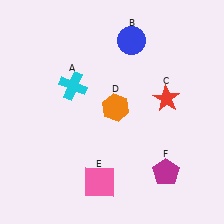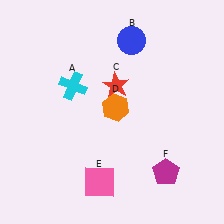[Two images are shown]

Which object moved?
The red star (C) moved left.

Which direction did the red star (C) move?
The red star (C) moved left.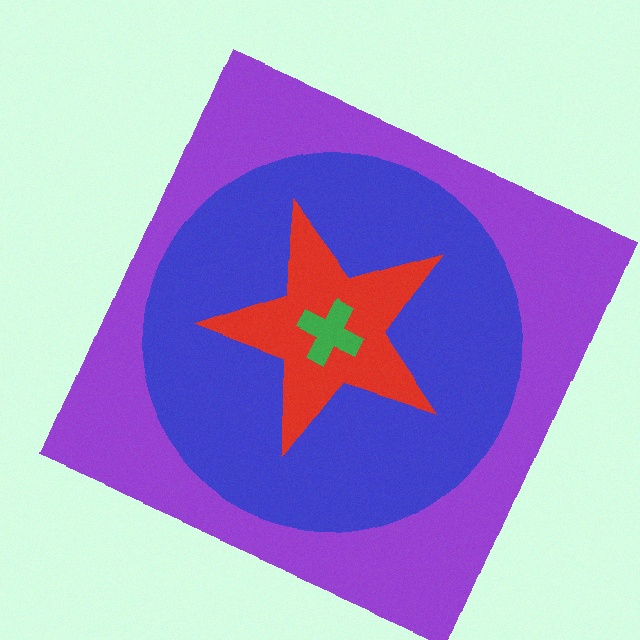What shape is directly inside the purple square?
The blue circle.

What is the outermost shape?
The purple square.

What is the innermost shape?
The green cross.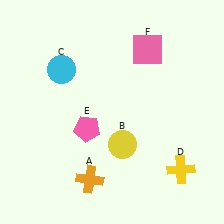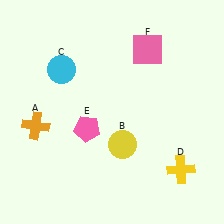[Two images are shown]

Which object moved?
The orange cross (A) moved up.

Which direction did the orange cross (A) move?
The orange cross (A) moved up.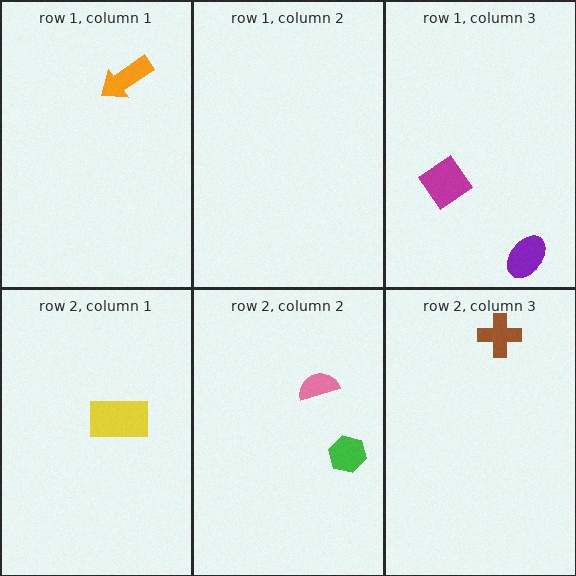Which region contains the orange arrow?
The row 1, column 1 region.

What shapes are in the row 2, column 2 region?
The green hexagon, the pink semicircle.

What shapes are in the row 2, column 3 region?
The brown cross.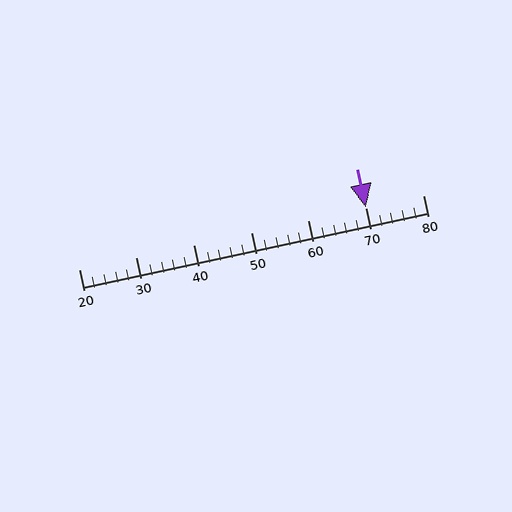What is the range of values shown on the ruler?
The ruler shows values from 20 to 80.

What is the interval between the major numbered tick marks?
The major tick marks are spaced 10 units apart.